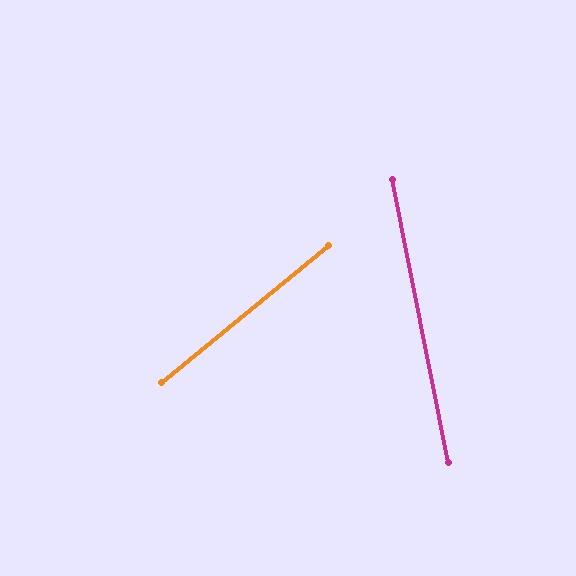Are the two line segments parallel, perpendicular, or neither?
Neither parallel nor perpendicular — they differ by about 62°.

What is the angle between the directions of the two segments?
Approximately 62 degrees.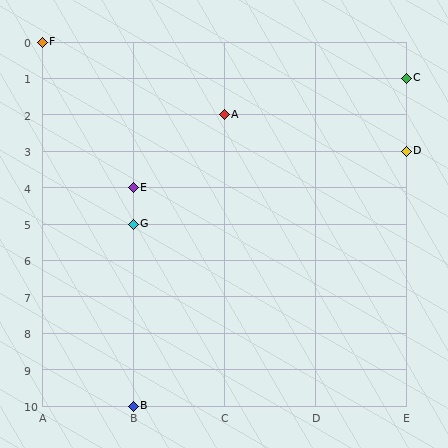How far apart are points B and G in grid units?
Points B and G are 5 rows apart.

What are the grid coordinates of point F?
Point F is at grid coordinates (A, 0).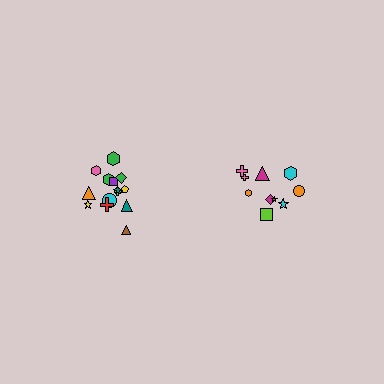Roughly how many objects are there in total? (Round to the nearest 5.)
Roughly 25 objects in total.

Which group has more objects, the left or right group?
The left group.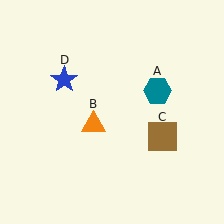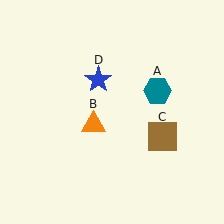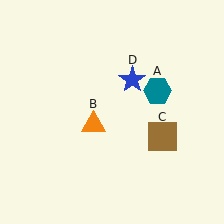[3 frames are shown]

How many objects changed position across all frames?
1 object changed position: blue star (object D).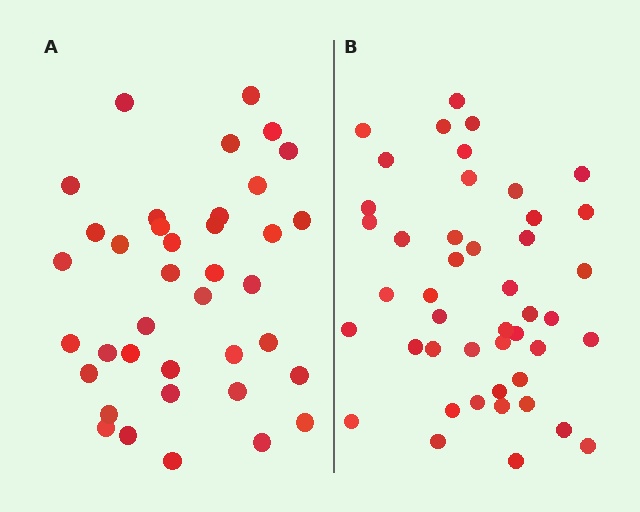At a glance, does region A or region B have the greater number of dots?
Region B (the right region) has more dots.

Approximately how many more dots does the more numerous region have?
Region B has roughly 8 or so more dots than region A.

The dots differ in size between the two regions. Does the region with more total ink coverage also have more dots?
No. Region A has more total ink coverage because its dots are larger, but region B actually contains more individual dots. Total area can be misleading — the number of items is what matters here.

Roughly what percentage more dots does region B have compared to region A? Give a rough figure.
About 20% more.